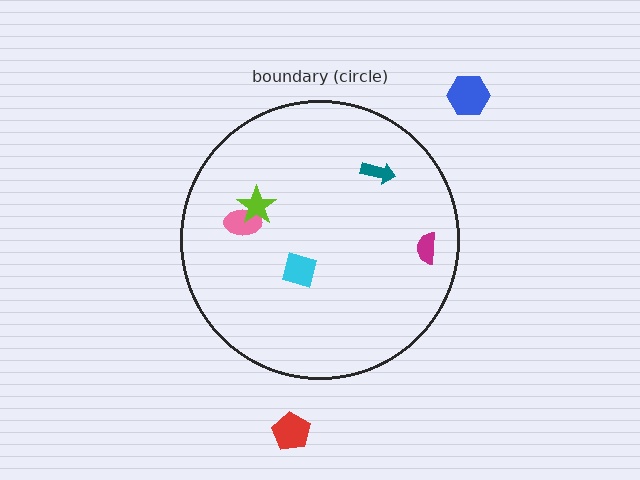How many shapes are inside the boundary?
5 inside, 2 outside.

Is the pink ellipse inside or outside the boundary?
Inside.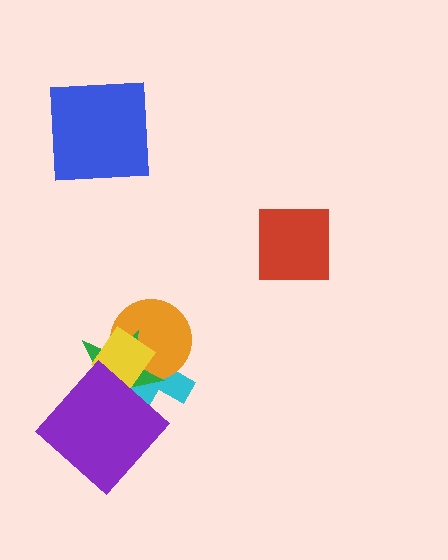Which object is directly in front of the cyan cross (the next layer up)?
The orange circle is directly in front of the cyan cross.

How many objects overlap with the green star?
4 objects overlap with the green star.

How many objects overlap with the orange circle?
3 objects overlap with the orange circle.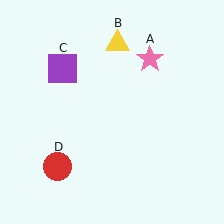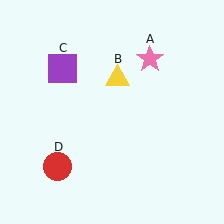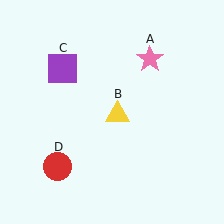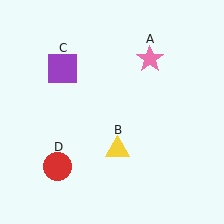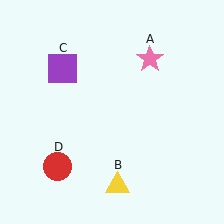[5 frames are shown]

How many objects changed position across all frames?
1 object changed position: yellow triangle (object B).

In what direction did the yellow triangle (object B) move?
The yellow triangle (object B) moved down.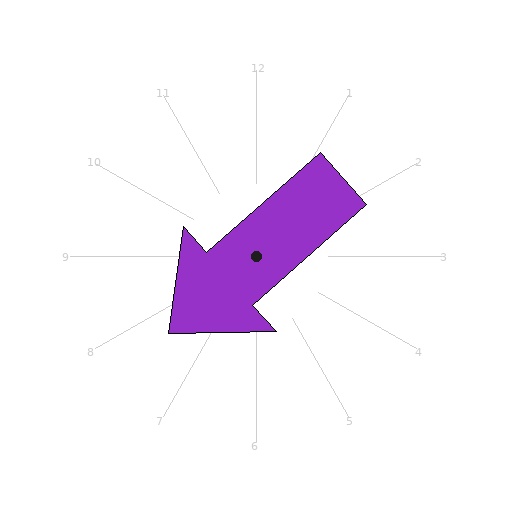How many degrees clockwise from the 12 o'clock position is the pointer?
Approximately 229 degrees.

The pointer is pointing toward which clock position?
Roughly 8 o'clock.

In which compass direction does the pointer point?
Southwest.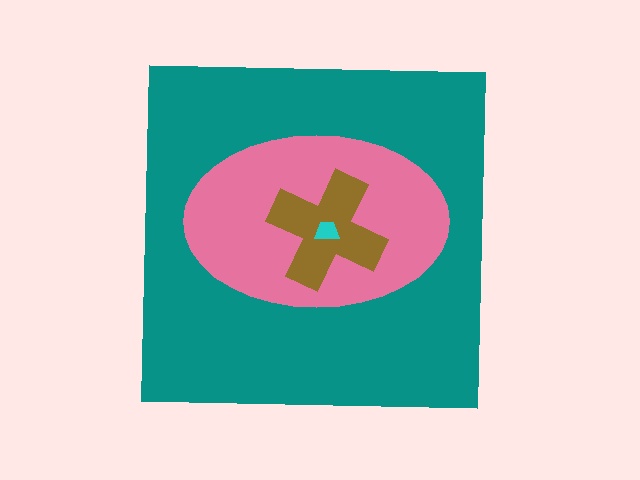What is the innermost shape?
The cyan trapezoid.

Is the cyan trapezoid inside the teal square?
Yes.